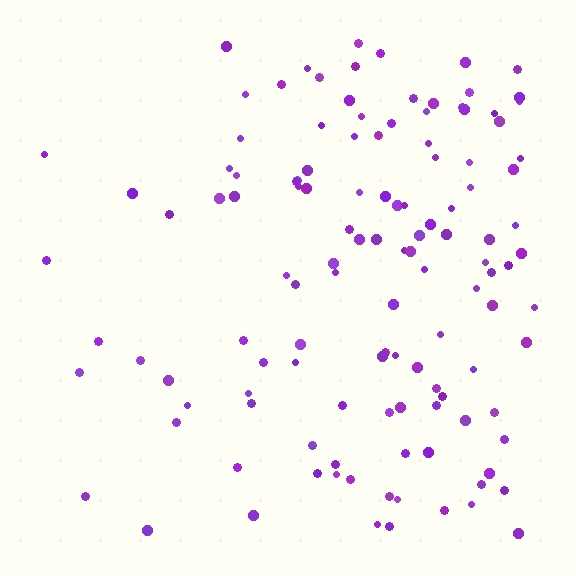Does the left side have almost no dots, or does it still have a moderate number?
Still a moderate number, just noticeably fewer than the right.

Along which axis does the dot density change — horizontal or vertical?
Horizontal.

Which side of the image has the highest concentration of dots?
The right.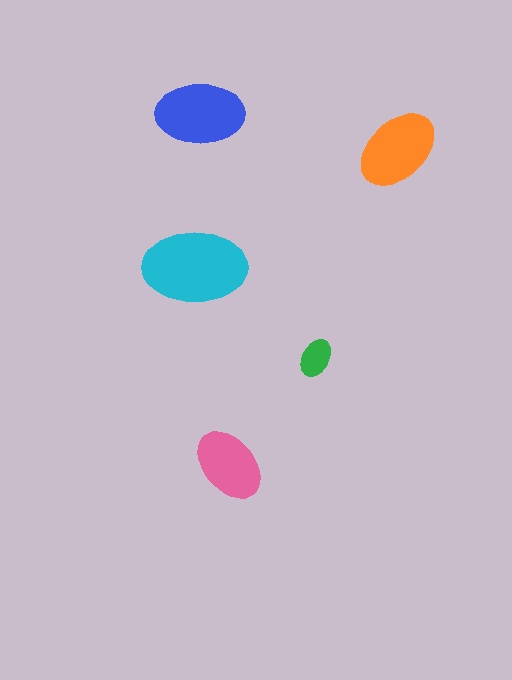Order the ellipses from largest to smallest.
the cyan one, the blue one, the orange one, the pink one, the green one.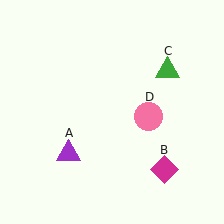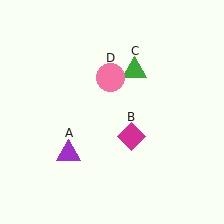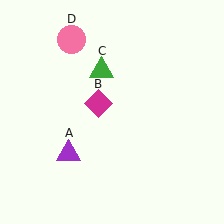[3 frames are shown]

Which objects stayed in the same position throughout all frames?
Purple triangle (object A) remained stationary.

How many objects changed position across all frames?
3 objects changed position: magenta diamond (object B), green triangle (object C), pink circle (object D).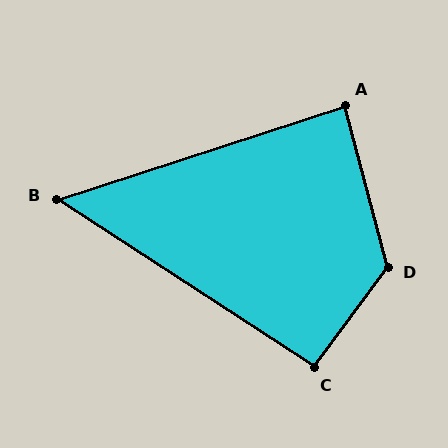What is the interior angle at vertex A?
Approximately 87 degrees (approximately right).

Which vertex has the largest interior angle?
D, at approximately 129 degrees.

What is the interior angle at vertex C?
Approximately 93 degrees (approximately right).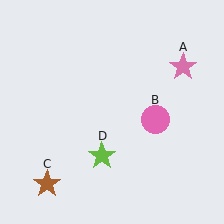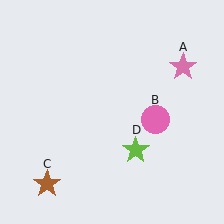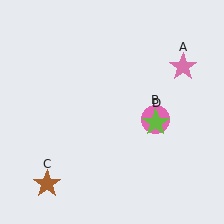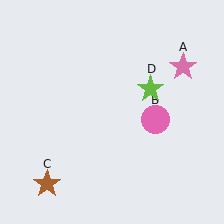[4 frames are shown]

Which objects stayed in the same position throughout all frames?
Pink star (object A) and pink circle (object B) and brown star (object C) remained stationary.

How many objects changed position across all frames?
1 object changed position: lime star (object D).